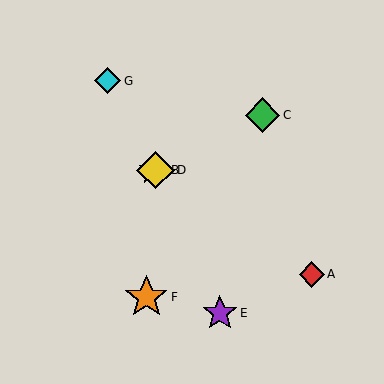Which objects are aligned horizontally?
Objects B, D are aligned horizontally.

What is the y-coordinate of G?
Object G is at y≈81.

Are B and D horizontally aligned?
Yes, both are at y≈170.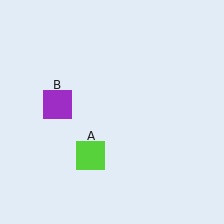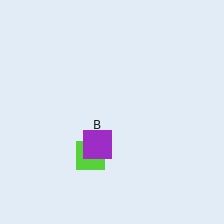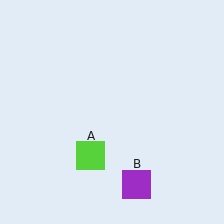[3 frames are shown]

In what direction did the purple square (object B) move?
The purple square (object B) moved down and to the right.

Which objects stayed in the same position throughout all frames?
Lime square (object A) remained stationary.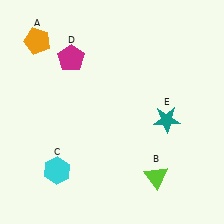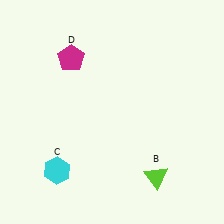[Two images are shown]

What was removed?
The teal star (E), the orange pentagon (A) were removed in Image 2.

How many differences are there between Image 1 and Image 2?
There are 2 differences between the two images.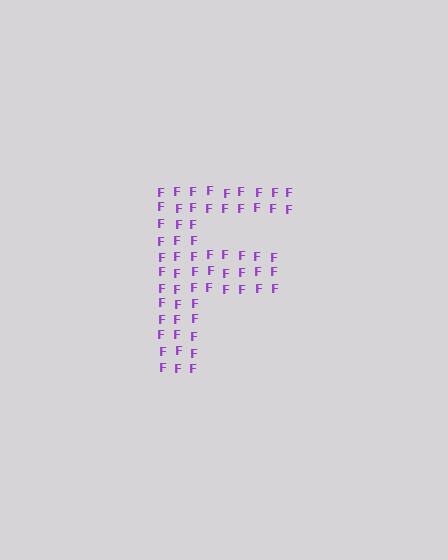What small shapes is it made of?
It is made of small letter F's.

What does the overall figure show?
The overall figure shows the letter F.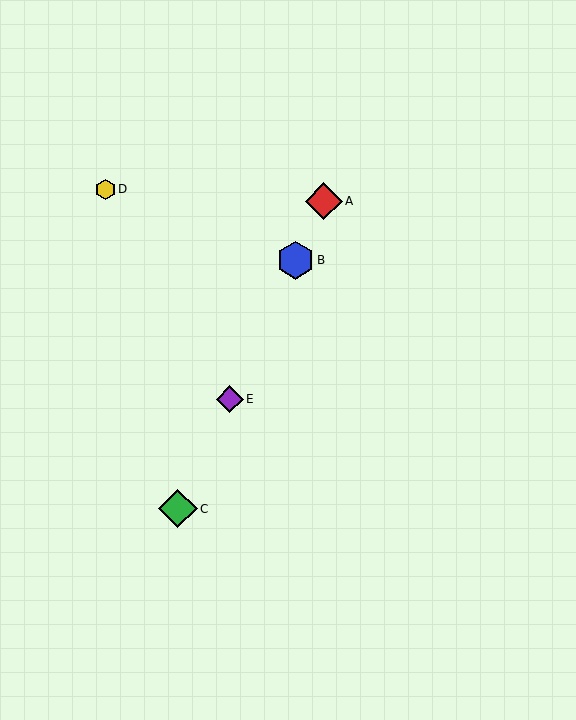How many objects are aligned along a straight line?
4 objects (A, B, C, E) are aligned along a straight line.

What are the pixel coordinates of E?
Object E is at (230, 399).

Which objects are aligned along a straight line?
Objects A, B, C, E are aligned along a straight line.